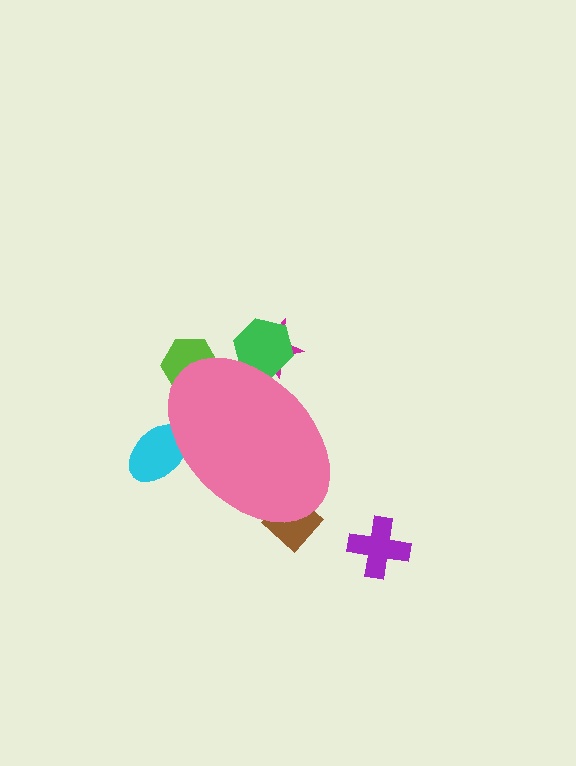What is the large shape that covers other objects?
A pink ellipse.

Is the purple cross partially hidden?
No, the purple cross is fully visible.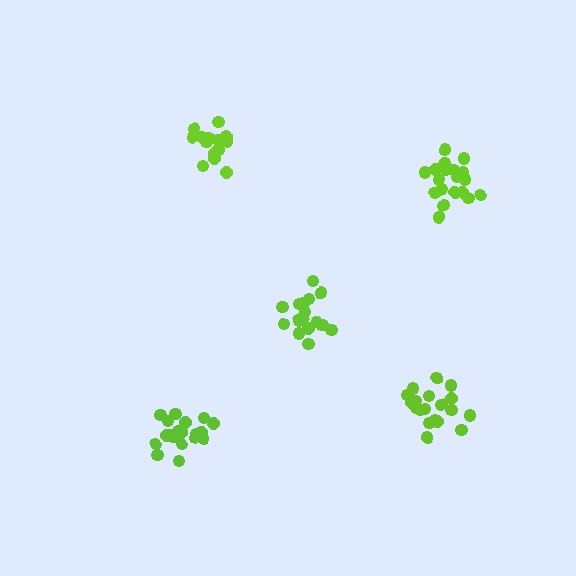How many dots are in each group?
Group 1: 19 dots, Group 2: 16 dots, Group 3: 19 dots, Group 4: 20 dots, Group 5: 19 dots (93 total).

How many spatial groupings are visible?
There are 5 spatial groupings.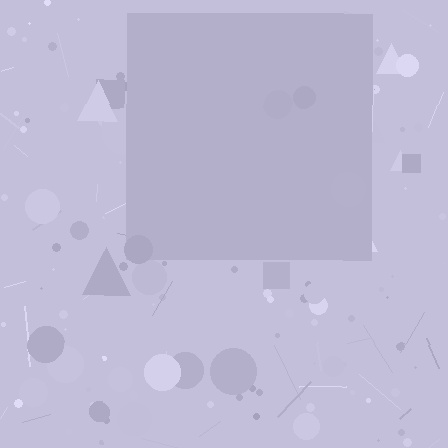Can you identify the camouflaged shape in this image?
The camouflaged shape is a square.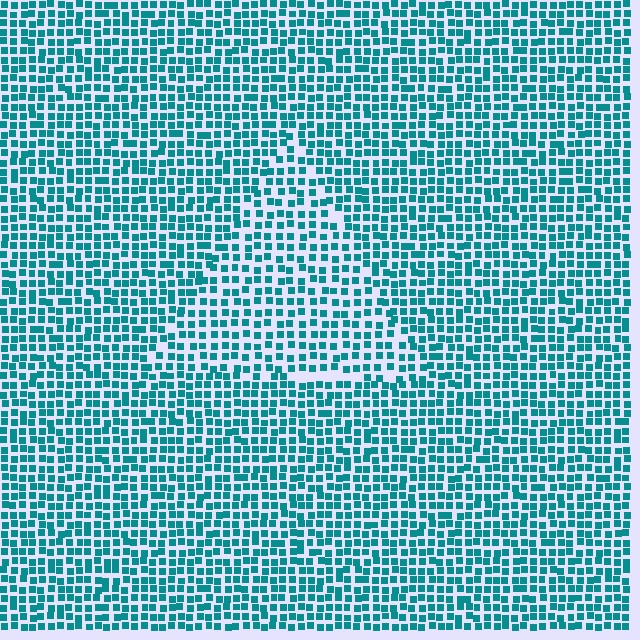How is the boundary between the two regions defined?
The boundary is defined by a change in element density (approximately 1.4x ratio). All elements are the same color, size, and shape.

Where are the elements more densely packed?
The elements are more densely packed outside the triangle boundary.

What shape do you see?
I see a triangle.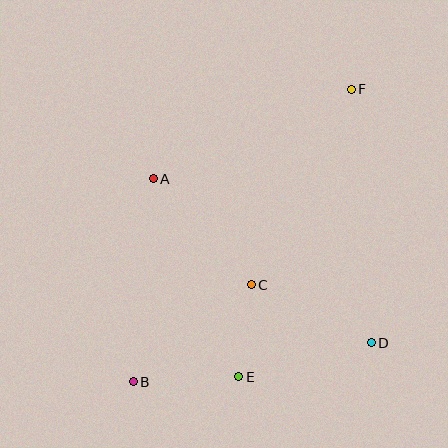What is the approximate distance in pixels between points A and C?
The distance between A and C is approximately 144 pixels.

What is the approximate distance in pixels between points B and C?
The distance between B and C is approximately 152 pixels.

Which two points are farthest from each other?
Points B and F are farthest from each other.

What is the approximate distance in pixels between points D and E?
The distance between D and E is approximately 137 pixels.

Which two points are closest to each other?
Points C and E are closest to each other.